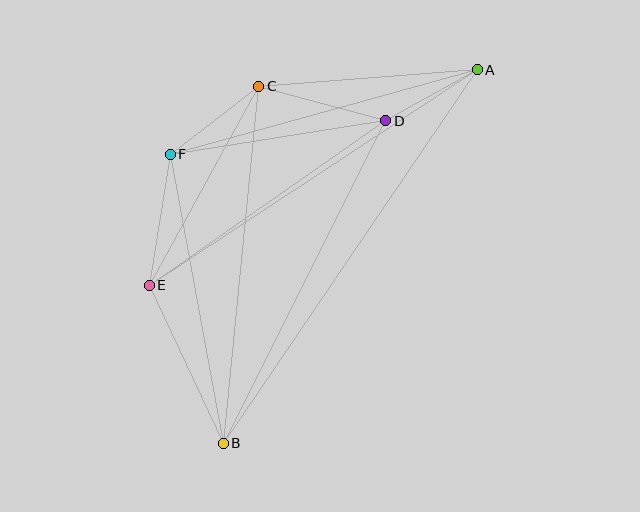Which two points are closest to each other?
Points A and D are closest to each other.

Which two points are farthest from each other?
Points A and B are farthest from each other.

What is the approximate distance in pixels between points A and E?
The distance between A and E is approximately 393 pixels.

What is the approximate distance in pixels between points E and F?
The distance between E and F is approximately 133 pixels.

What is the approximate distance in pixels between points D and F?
The distance between D and F is approximately 218 pixels.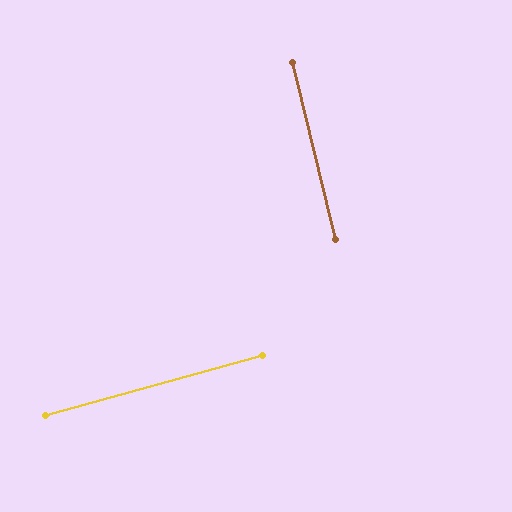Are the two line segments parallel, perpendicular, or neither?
Perpendicular — they meet at approximately 88°.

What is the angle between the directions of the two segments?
Approximately 88 degrees.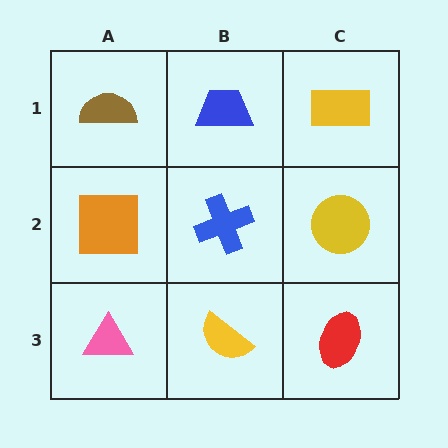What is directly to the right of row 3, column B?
A red ellipse.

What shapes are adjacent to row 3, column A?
An orange square (row 2, column A), a yellow semicircle (row 3, column B).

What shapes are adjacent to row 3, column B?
A blue cross (row 2, column B), a pink triangle (row 3, column A), a red ellipse (row 3, column C).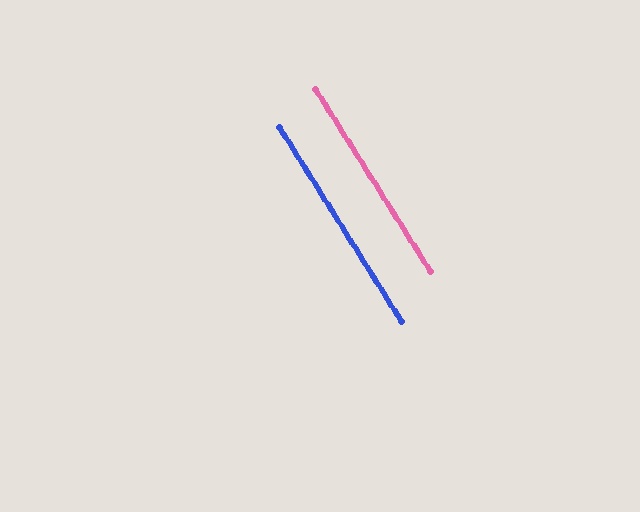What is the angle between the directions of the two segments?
Approximately 0 degrees.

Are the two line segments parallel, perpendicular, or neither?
Parallel — their directions differ by only 0.0°.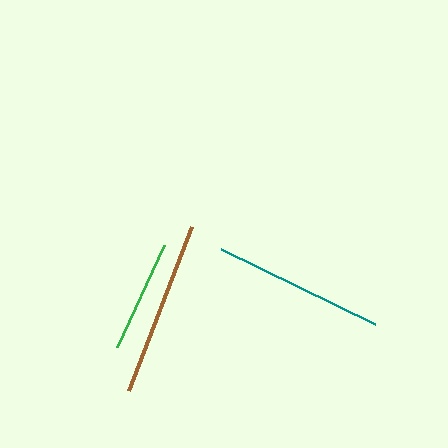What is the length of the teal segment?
The teal segment is approximately 171 pixels long.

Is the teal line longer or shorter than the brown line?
The brown line is longer than the teal line.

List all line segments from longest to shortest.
From longest to shortest: brown, teal, green.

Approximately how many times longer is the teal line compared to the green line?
The teal line is approximately 1.5 times the length of the green line.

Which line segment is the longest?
The brown line is the longest at approximately 176 pixels.